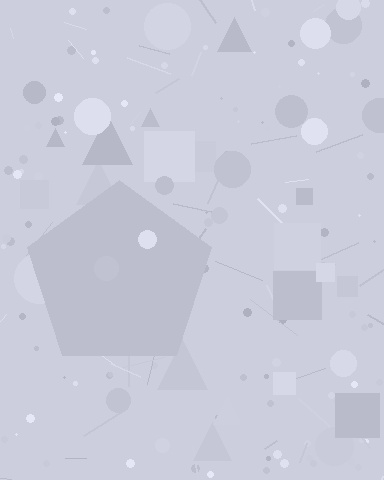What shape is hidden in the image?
A pentagon is hidden in the image.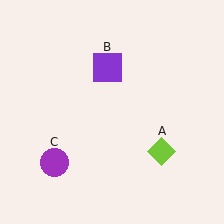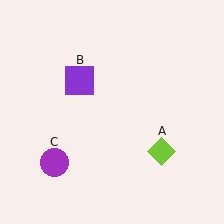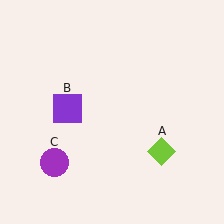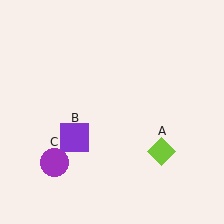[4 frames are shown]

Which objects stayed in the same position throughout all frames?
Lime diamond (object A) and purple circle (object C) remained stationary.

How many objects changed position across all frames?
1 object changed position: purple square (object B).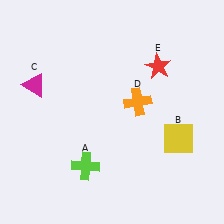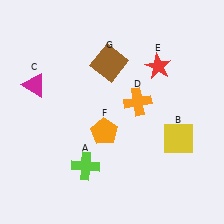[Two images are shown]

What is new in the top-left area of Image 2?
A brown square (G) was added in the top-left area of Image 2.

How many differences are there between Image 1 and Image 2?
There are 2 differences between the two images.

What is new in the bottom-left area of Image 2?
An orange pentagon (F) was added in the bottom-left area of Image 2.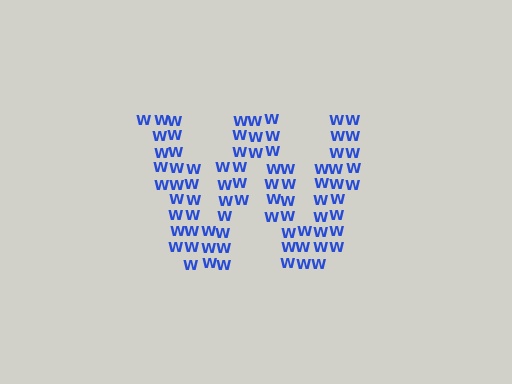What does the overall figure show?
The overall figure shows the letter W.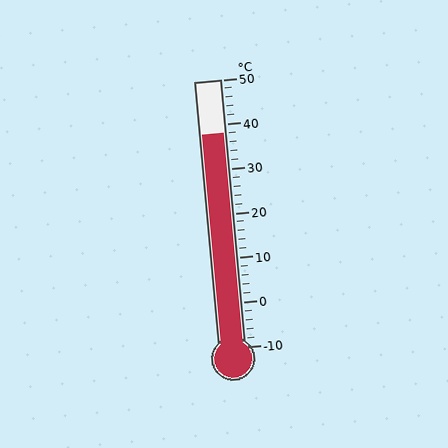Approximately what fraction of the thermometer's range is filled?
The thermometer is filled to approximately 80% of its range.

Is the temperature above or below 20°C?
The temperature is above 20°C.